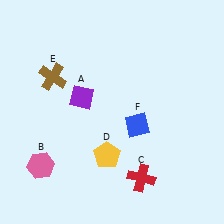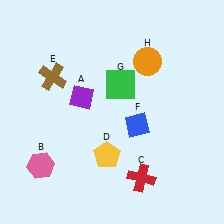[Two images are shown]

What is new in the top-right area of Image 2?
A green square (G) was added in the top-right area of Image 2.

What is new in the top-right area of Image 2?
An orange circle (H) was added in the top-right area of Image 2.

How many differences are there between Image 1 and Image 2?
There are 2 differences between the two images.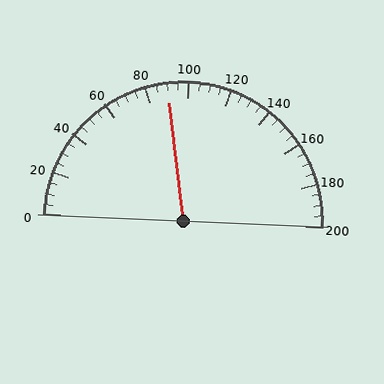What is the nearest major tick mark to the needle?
The nearest major tick mark is 80.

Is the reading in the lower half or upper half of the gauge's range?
The reading is in the lower half of the range (0 to 200).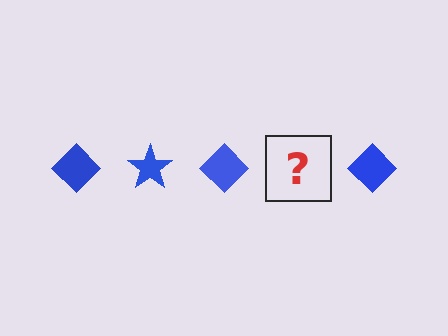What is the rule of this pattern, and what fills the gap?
The rule is that the pattern cycles through diamond, star shapes in blue. The gap should be filled with a blue star.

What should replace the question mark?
The question mark should be replaced with a blue star.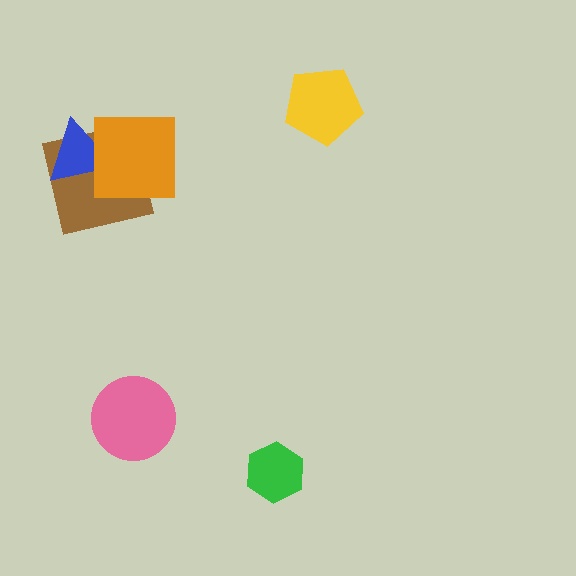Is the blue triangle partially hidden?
Yes, it is partially covered by another shape.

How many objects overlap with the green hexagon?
0 objects overlap with the green hexagon.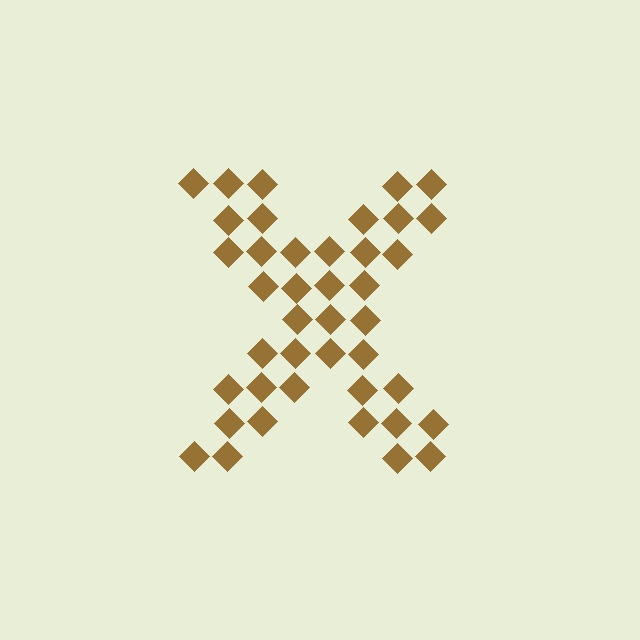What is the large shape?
The large shape is the letter X.